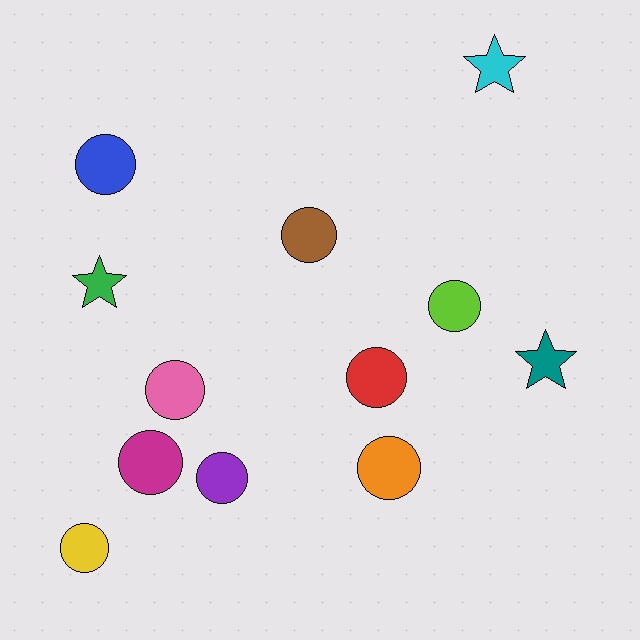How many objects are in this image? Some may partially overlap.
There are 12 objects.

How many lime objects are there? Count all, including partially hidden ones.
There is 1 lime object.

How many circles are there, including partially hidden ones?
There are 9 circles.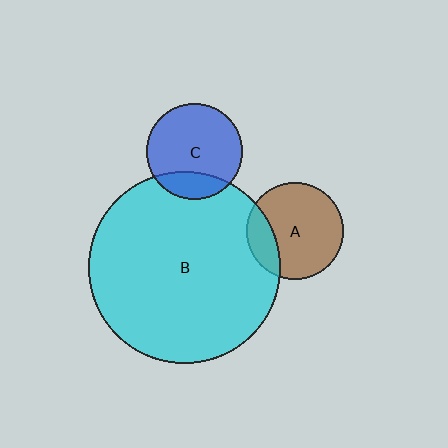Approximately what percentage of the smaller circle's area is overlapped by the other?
Approximately 20%.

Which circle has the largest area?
Circle B (cyan).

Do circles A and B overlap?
Yes.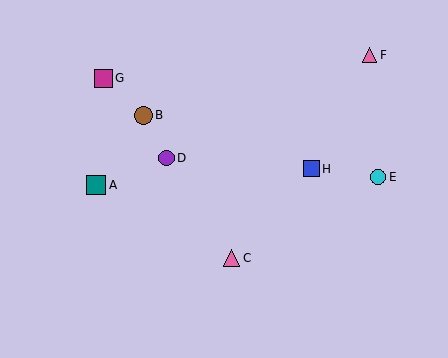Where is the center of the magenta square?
The center of the magenta square is at (103, 78).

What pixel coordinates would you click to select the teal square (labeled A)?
Click at (96, 185) to select the teal square A.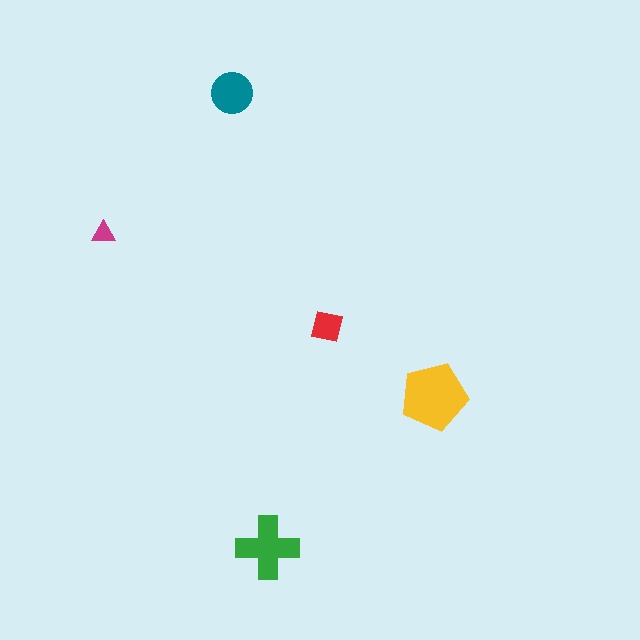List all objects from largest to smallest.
The yellow pentagon, the green cross, the teal circle, the red square, the magenta triangle.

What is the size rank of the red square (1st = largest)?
4th.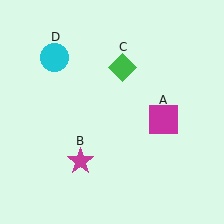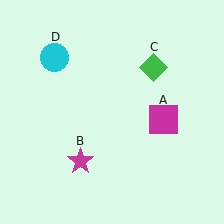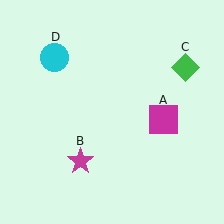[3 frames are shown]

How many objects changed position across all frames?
1 object changed position: green diamond (object C).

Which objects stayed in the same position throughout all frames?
Magenta square (object A) and magenta star (object B) and cyan circle (object D) remained stationary.